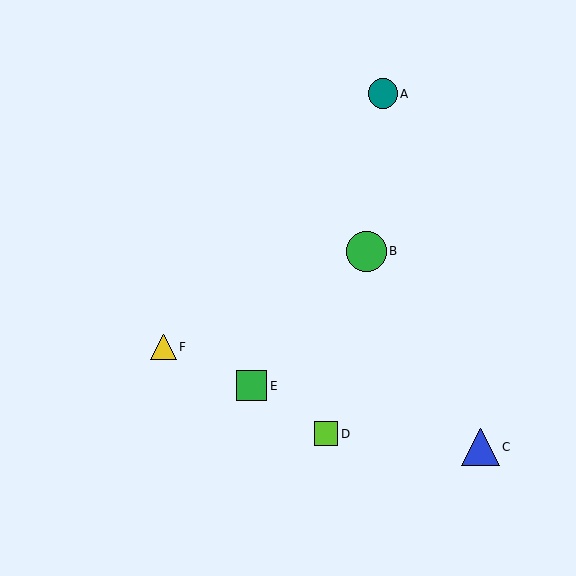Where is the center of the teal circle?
The center of the teal circle is at (383, 94).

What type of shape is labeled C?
Shape C is a blue triangle.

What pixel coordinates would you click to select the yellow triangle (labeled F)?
Click at (163, 347) to select the yellow triangle F.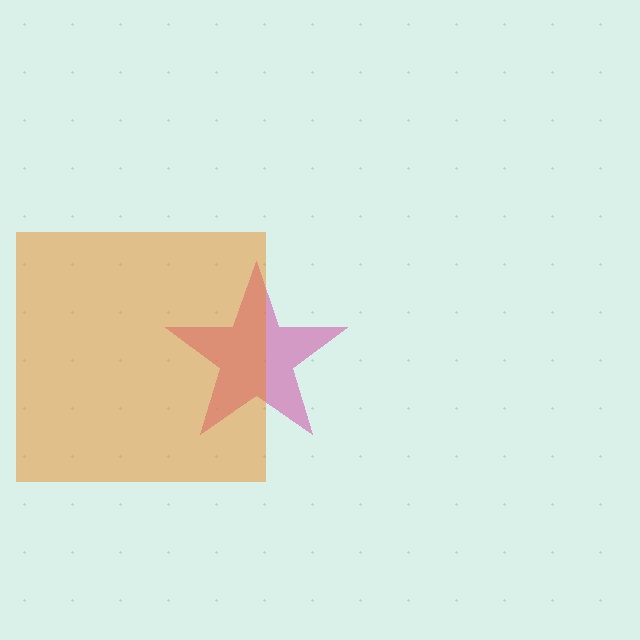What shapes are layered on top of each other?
The layered shapes are: a magenta star, an orange square.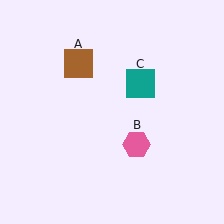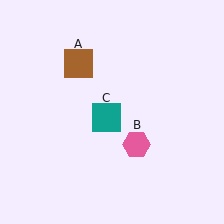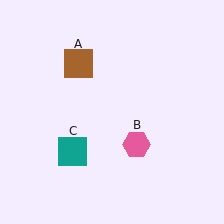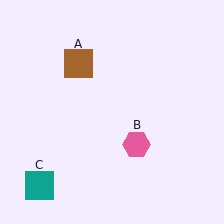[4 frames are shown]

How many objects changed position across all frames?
1 object changed position: teal square (object C).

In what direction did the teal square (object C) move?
The teal square (object C) moved down and to the left.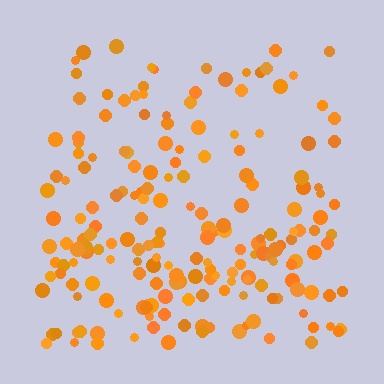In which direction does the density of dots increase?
From top to bottom, with the bottom side densest.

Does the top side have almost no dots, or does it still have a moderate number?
Still a moderate number, just noticeably fewer than the bottom.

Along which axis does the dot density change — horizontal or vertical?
Vertical.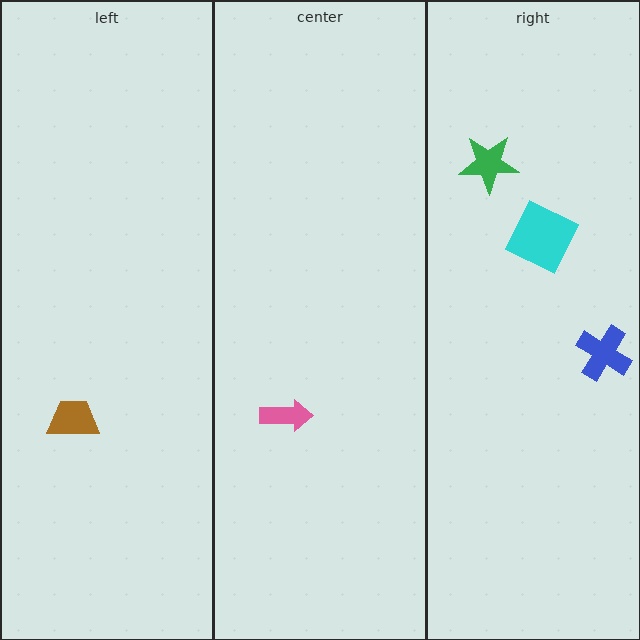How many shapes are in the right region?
3.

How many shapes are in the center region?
1.